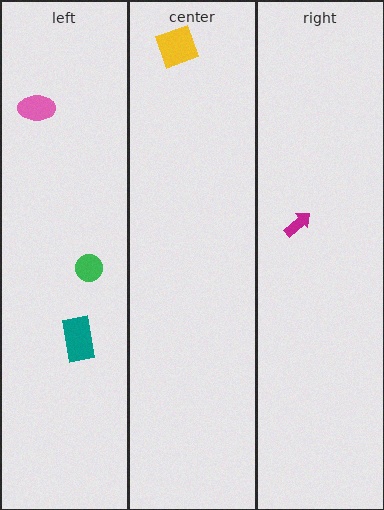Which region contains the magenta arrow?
The right region.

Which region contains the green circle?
The left region.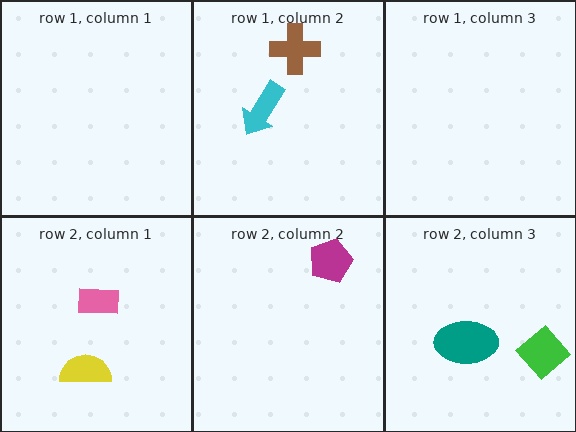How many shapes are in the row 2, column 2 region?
1.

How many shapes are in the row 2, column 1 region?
2.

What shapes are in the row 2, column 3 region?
The green diamond, the teal ellipse.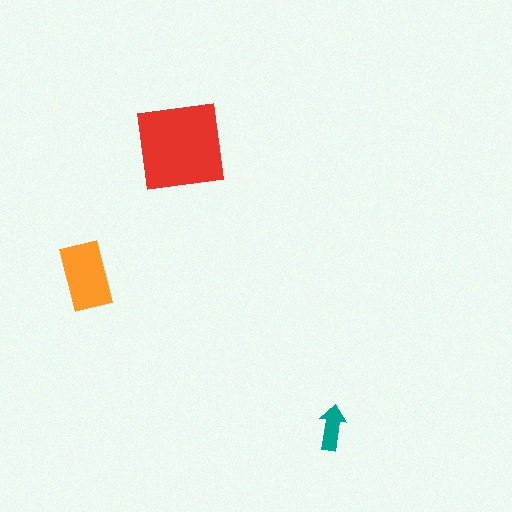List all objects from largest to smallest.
The red square, the orange rectangle, the teal arrow.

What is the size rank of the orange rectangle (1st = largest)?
2nd.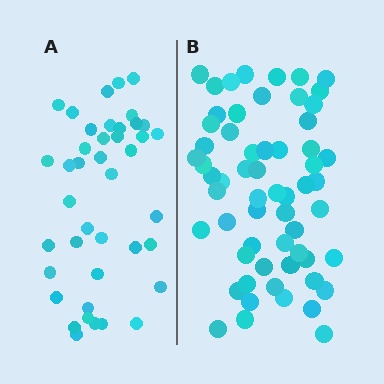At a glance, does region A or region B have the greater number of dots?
Region B (the right region) has more dots.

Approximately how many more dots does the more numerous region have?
Region B has approximately 20 more dots than region A.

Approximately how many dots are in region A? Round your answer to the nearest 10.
About 40 dots. (The exact count is 41, which rounds to 40.)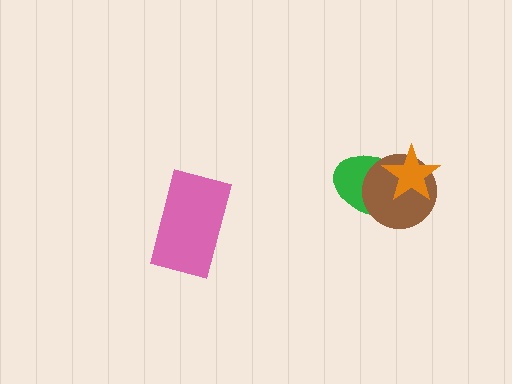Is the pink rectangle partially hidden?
No, no other shape covers it.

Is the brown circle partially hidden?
Yes, it is partially covered by another shape.